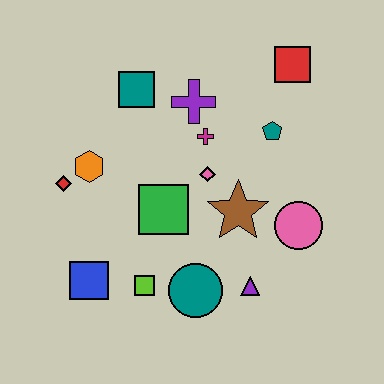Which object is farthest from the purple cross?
The blue square is farthest from the purple cross.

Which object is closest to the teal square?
The purple cross is closest to the teal square.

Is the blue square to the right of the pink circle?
No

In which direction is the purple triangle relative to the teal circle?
The purple triangle is to the right of the teal circle.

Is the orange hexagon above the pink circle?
Yes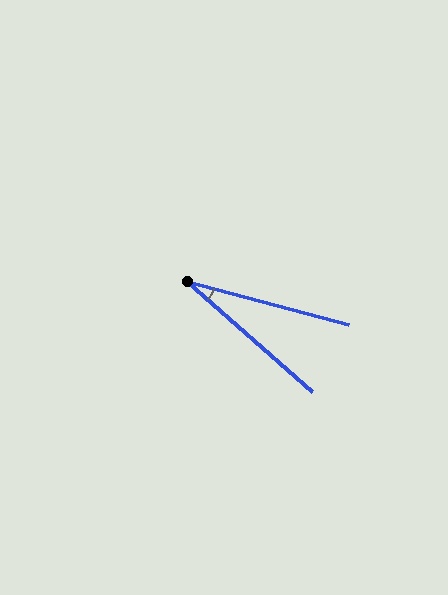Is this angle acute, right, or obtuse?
It is acute.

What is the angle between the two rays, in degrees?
Approximately 27 degrees.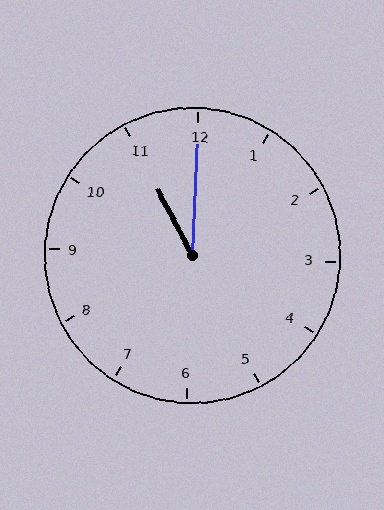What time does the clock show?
11:00.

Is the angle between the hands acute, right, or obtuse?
It is acute.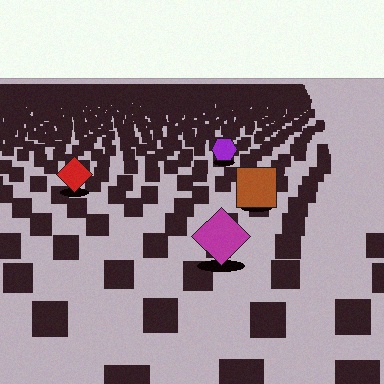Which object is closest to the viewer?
The magenta diamond is closest. The texture marks near it are larger and more spread out.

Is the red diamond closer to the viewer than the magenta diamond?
No. The magenta diamond is closer — you can tell from the texture gradient: the ground texture is coarser near it.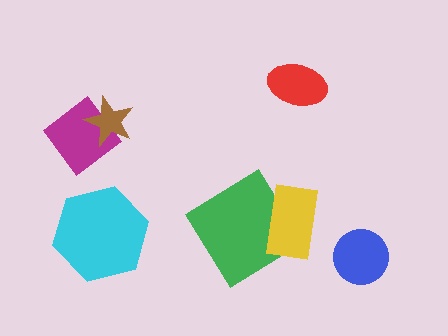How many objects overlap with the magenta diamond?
1 object overlaps with the magenta diamond.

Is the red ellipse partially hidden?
No, no other shape covers it.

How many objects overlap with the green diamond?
1 object overlaps with the green diamond.